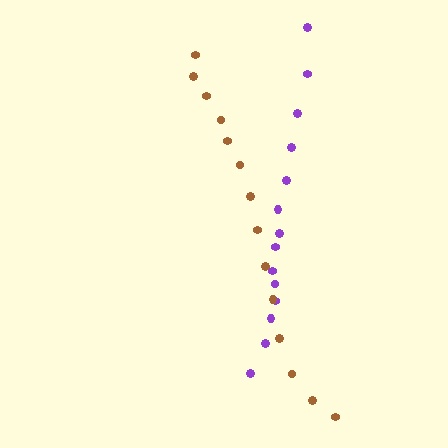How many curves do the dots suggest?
There are 2 distinct paths.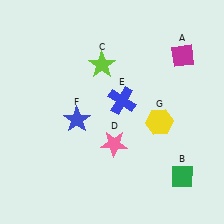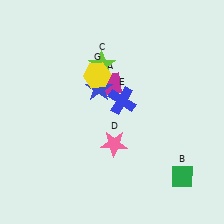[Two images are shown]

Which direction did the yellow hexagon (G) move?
The yellow hexagon (G) moved left.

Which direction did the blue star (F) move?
The blue star (F) moved up.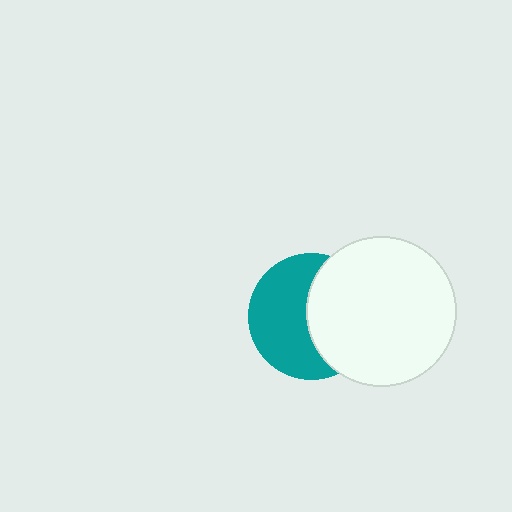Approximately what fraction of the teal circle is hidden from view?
Roughly 46% of the teal circle is hidden behind the white circle.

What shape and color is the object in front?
The object in front is a white circle.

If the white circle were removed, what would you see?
You would see the complete teal circle.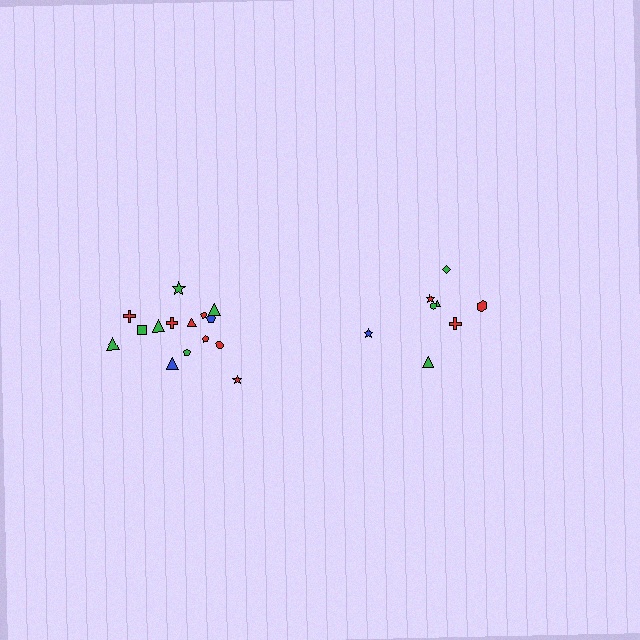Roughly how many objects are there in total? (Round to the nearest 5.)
Roughly 25 objects in total.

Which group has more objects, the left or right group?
The left group.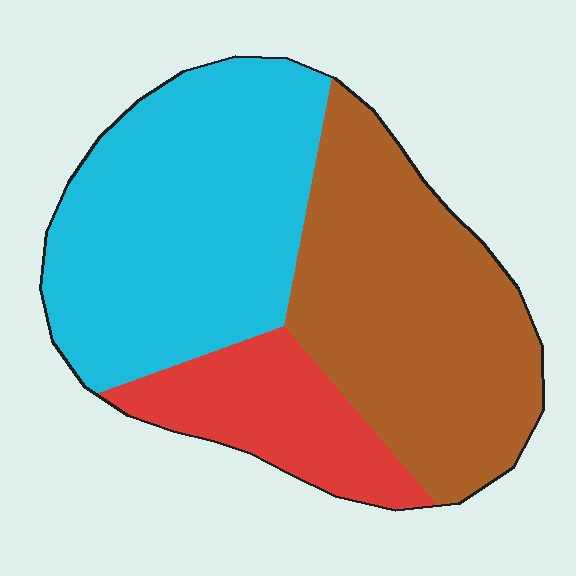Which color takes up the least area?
Red, at roughly 15%.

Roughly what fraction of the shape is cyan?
Cyan takes up about two fifths (2/5) of the shape.